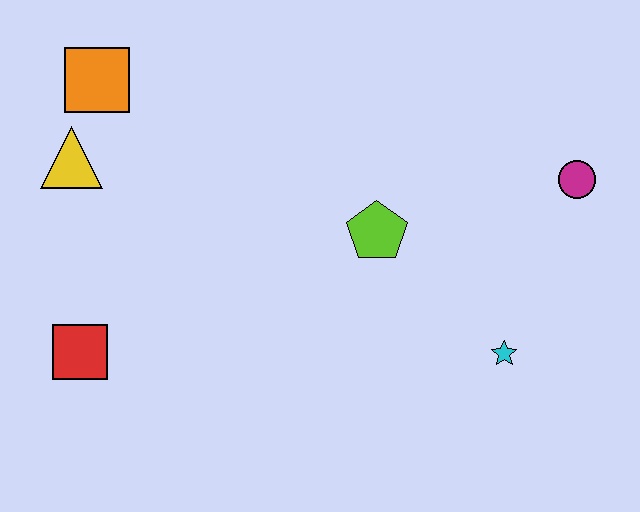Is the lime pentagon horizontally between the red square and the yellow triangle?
No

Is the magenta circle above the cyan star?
Yes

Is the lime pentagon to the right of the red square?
Yes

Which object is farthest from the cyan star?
The orange square is farthest from the cyan star.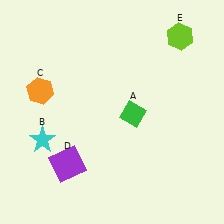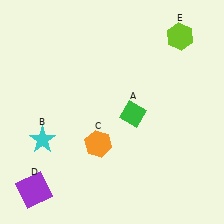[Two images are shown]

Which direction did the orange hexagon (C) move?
The orange hexagon (C) moved right.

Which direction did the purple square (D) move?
The purple square (D) moved left.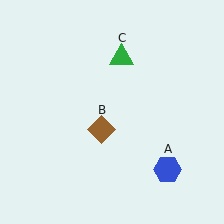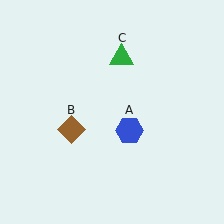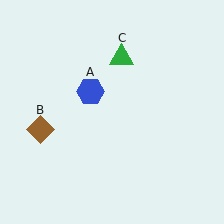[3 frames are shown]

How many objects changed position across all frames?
2 objects changed position: blue hexagon (object A), brown diamond (object B).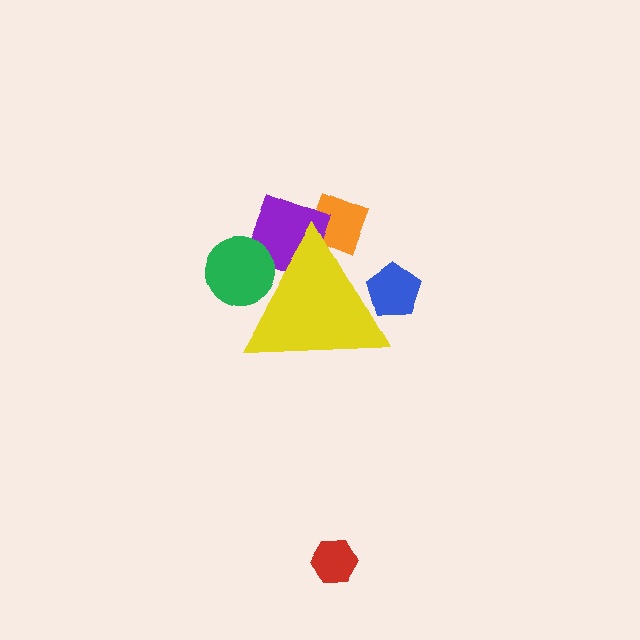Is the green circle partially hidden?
Yes, the green circle is partially hidden behind the yellow triangle.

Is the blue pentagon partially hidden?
Yes, the blue pentagon is partially hidden behind the yellow triangle.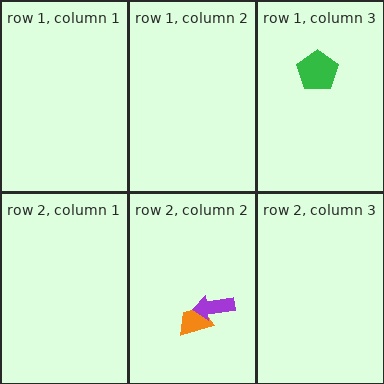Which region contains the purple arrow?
The row 2, column 2 region.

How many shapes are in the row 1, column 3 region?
1.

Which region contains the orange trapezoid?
The row 2, column 2 region.